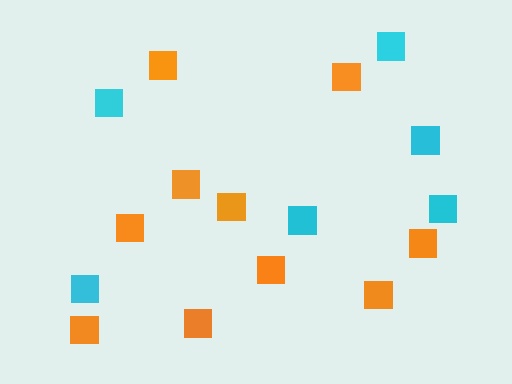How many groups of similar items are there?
There are 2 groups: one group of cyan squares (6) and one group of orange squares (10).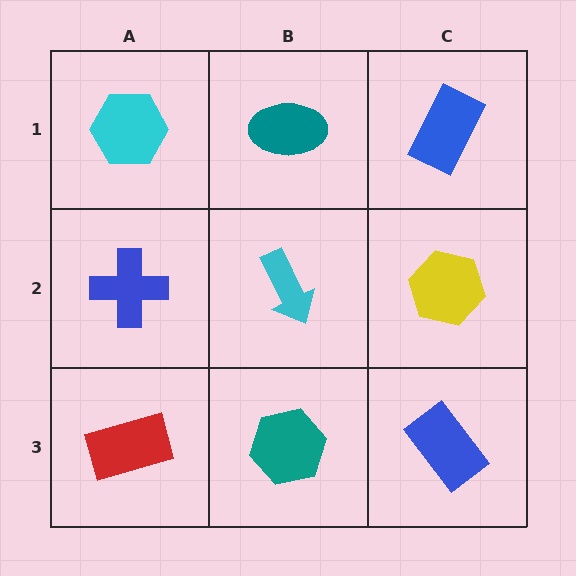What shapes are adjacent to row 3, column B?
A cyan arrow (row 2, column B), a red rectangle (row 3, column A), a blue rectangle (row 3, column C).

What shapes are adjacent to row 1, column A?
A blue cross (row 2, column A), a teal ellipse (row 1, column B).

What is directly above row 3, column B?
A cyan arrow.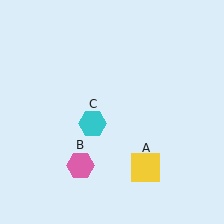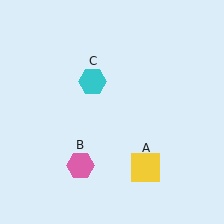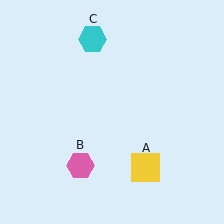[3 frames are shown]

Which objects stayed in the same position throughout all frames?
Yellow square (object A) and pink hexagon (object B) remained stationary.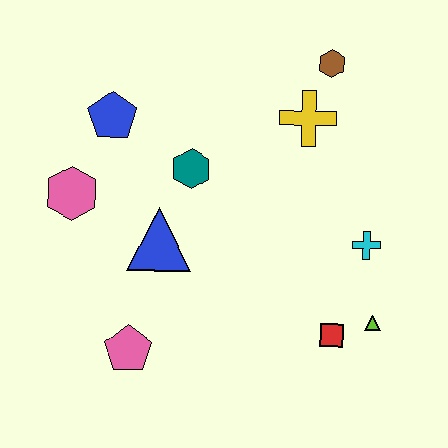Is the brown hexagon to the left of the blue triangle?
No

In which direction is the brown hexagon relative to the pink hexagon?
The brown hexagon is to the right of the pink hexagon.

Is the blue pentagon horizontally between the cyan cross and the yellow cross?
No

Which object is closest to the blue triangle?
The teal hexagon is closest to the blue triangle.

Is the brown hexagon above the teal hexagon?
Yes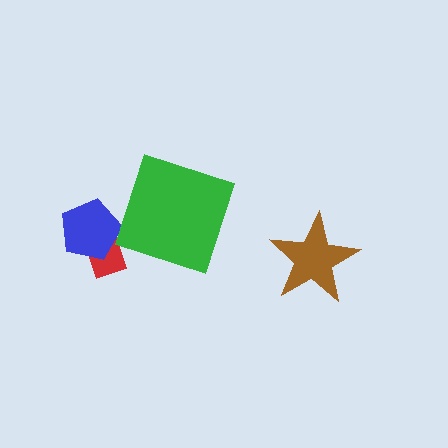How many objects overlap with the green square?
0 objects overlap with the green square.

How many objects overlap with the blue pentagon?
1 object overlaps with the blue pentagon.